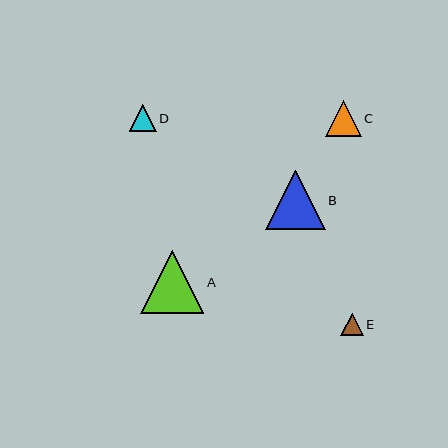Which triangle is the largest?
Triangle A is the largest with a size of approximately 63 pixels.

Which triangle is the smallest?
Triangle E is the smallest with a size of approximately 22 pixels.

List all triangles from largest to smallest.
From largest to smallest: A, B, C, D, E.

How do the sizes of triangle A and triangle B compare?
Triangle A and triangle B are approximately the same size.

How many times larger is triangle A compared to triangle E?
Triangle A is approximately 2.8 times the size of triangle E.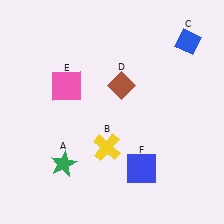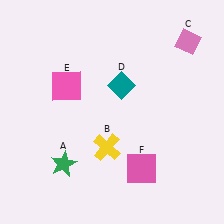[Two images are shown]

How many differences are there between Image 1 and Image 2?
There are 3 differences between the two images.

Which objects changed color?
C changed from blue to pink. D changed from brown to teal. F changed from blue to pink.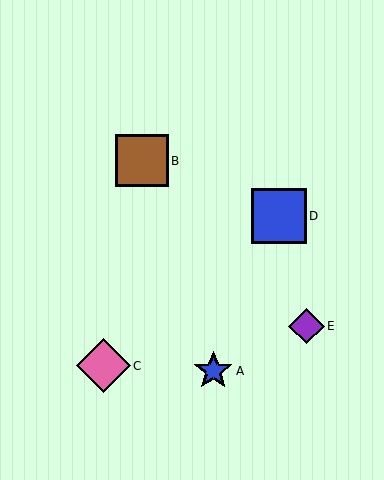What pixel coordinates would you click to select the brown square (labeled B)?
Click at (142, 161) to select the brown square B.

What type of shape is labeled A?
Shape A is a blue star.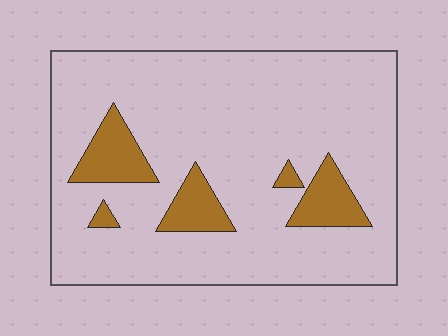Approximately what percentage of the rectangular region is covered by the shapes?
Approximately 15%.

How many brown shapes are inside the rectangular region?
5.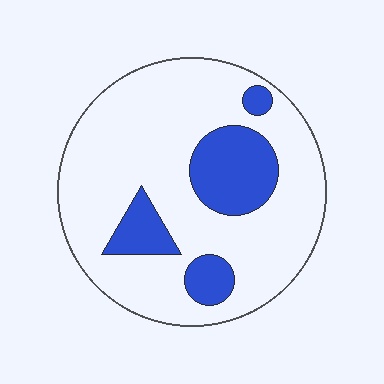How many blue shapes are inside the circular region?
4.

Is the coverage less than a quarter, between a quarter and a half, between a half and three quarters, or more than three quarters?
Less than a quarter.